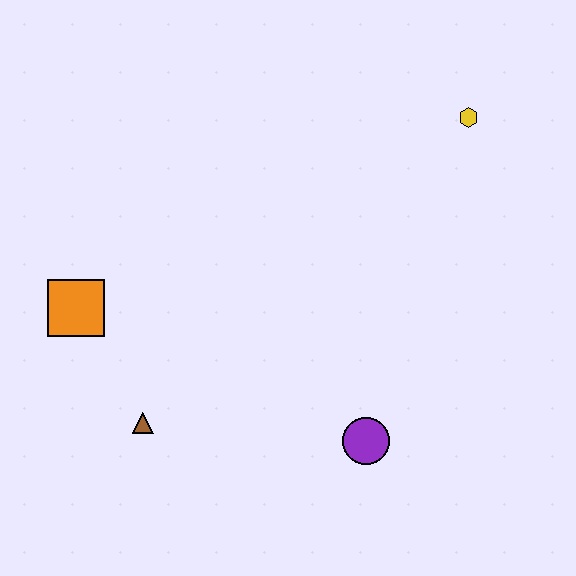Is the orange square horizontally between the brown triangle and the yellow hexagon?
No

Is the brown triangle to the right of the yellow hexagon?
No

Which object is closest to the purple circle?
The brown triangle is closest to the purple circle.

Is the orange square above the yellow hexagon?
No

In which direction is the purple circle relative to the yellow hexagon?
The purple circle is below the yellow hexagon.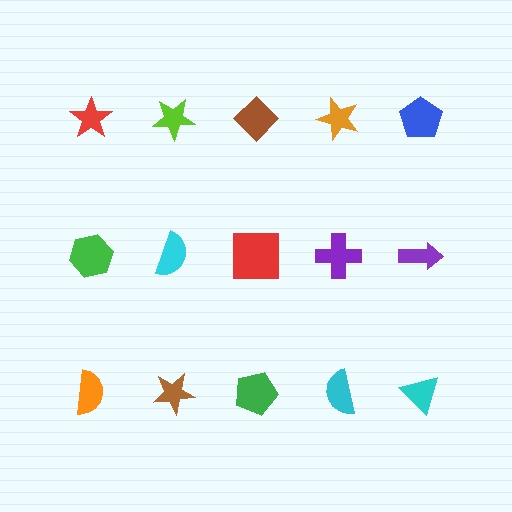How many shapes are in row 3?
5 shapes.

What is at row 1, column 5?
A blue pentagon.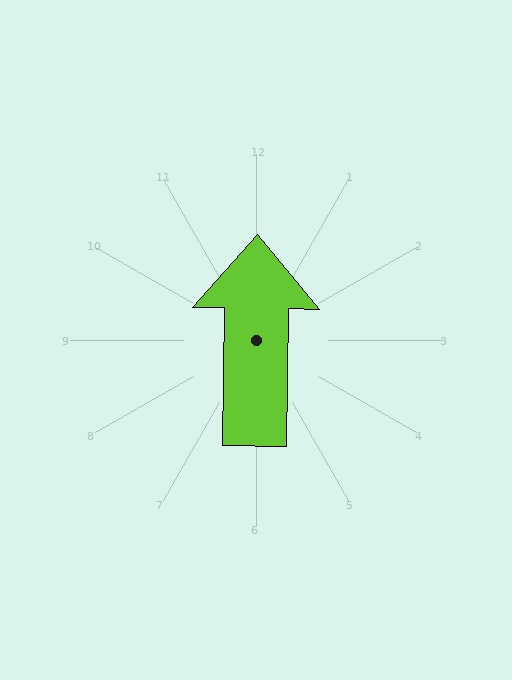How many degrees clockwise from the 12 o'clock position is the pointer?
Approximately 1 degrees.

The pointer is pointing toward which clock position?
Roughly 12 o'clock.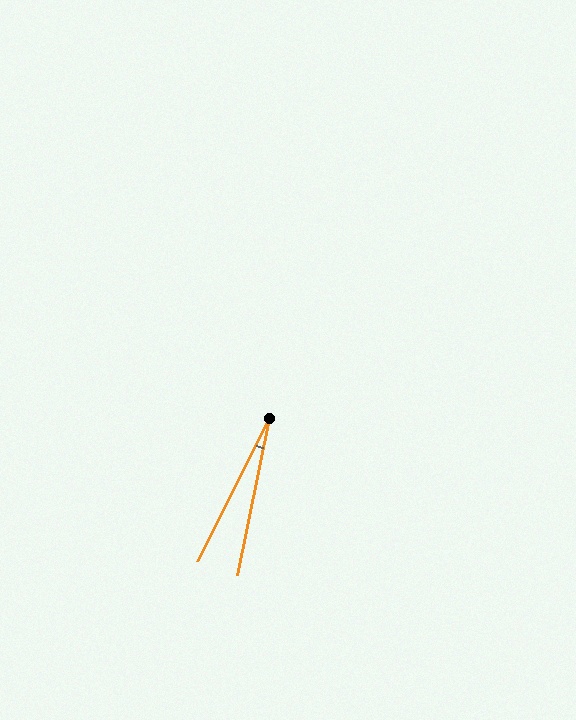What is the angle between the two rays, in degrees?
Approximately 15 degrees.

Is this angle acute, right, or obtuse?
It is acute.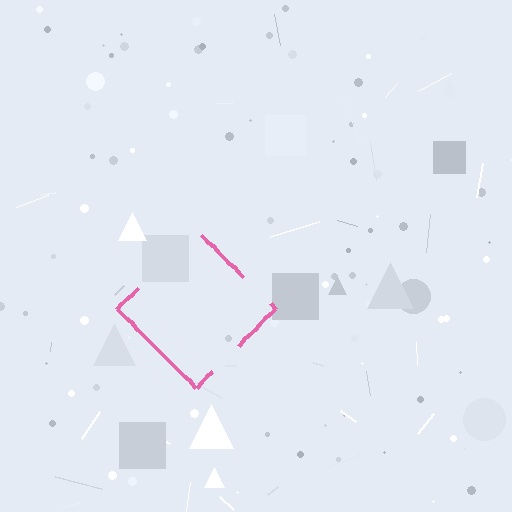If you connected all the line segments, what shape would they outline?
They would outline a diamond.